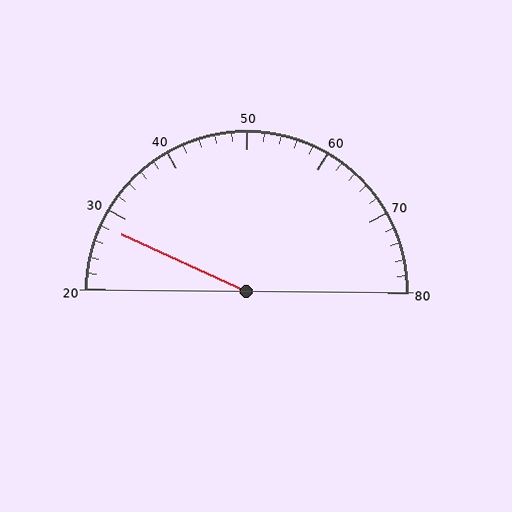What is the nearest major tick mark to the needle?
The nearest major tick mark is 30.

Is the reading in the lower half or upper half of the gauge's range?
The reading is in the lower half of the range (20 to 80).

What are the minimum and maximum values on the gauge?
The gauge ranges from 20 to 80.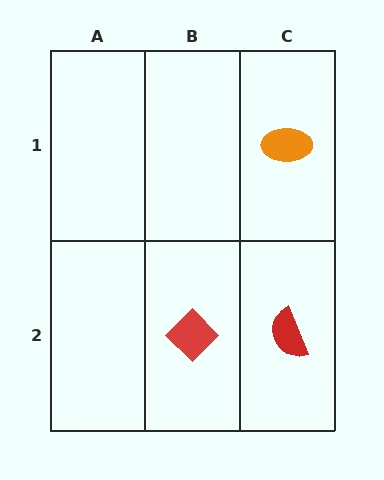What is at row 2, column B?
A red diamond.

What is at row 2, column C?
A red semicircle.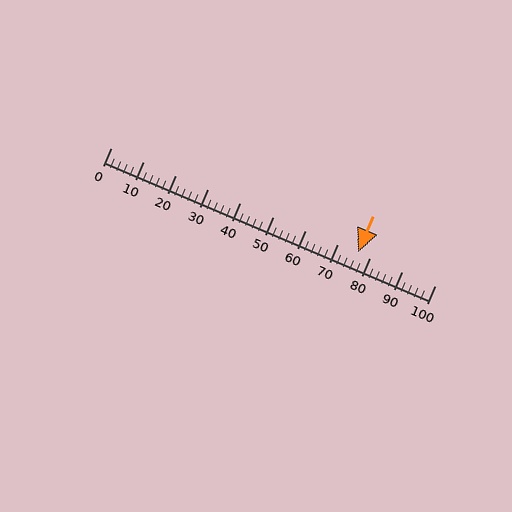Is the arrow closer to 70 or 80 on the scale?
The arrow is closer to 80.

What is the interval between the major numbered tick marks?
The major tick marks are spaced 10 units apart.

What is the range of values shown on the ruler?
The ruler shows values from 0 to 100.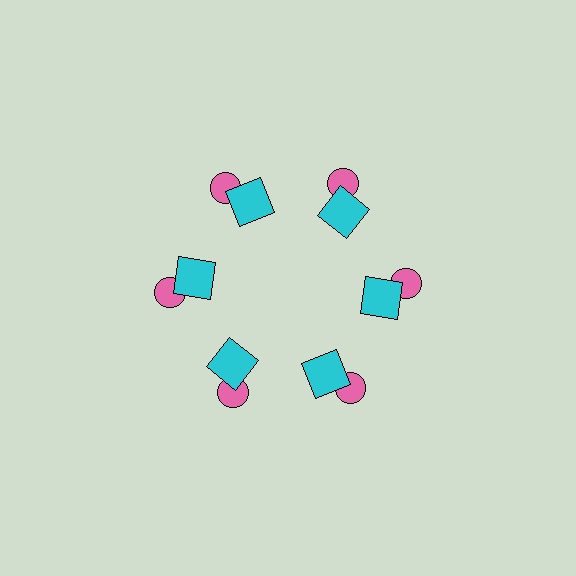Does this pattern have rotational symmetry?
Yes, this pattern has 6-fold rotational symmetry. It looks the same after rotating 60 degrees around the center.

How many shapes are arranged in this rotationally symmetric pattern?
There are 12 shapes, arranged in 6 groups of 2.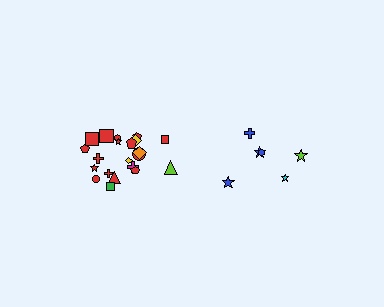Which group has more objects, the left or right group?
The left group.